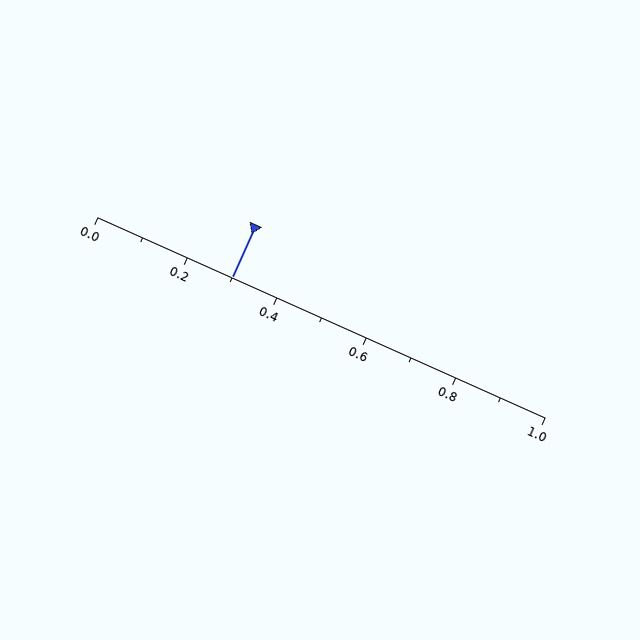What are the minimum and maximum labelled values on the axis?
The axis runs from 0.0 to 1.0.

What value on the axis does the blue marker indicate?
The marker indicates approximately 0.3.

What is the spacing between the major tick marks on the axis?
The major ticks are spaced 0.2 apart.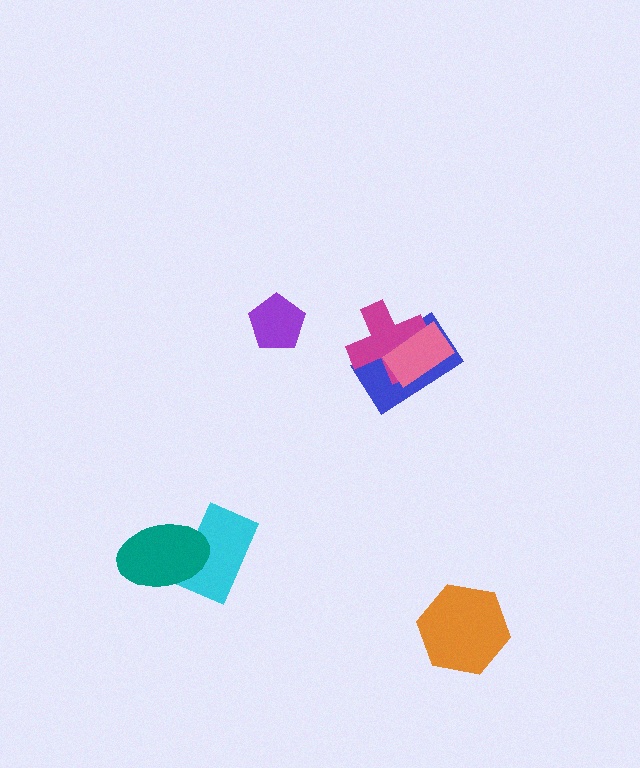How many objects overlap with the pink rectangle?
2 objects overlap with the pink rectangle.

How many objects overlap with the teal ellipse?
1 object overlaps with the teal ellipse.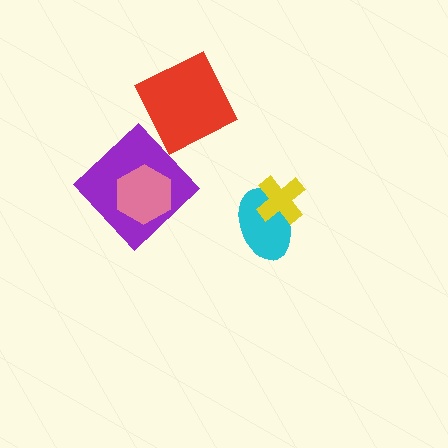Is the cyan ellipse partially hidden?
Yes, it is partially covered by another shape.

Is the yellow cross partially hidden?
No, no other shape covers it.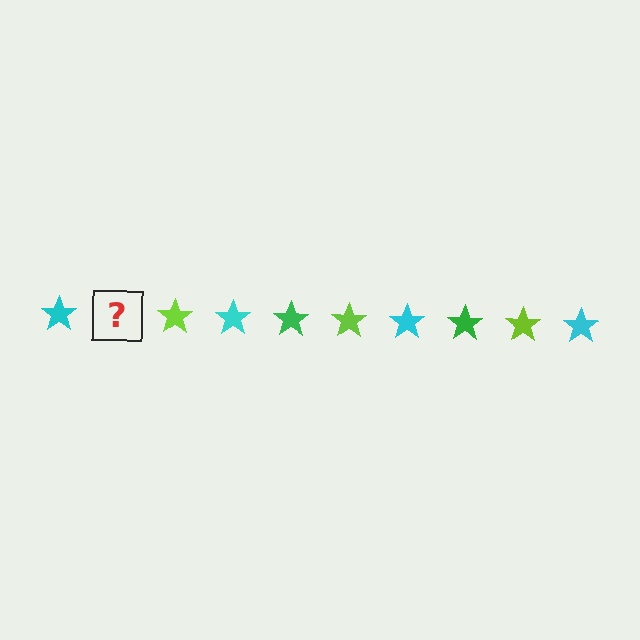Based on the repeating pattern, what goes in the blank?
The blank should be a green star.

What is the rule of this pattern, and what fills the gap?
The rule is that the pattern cycles through cyan, green, lime stars. The gap should be filled with a green star.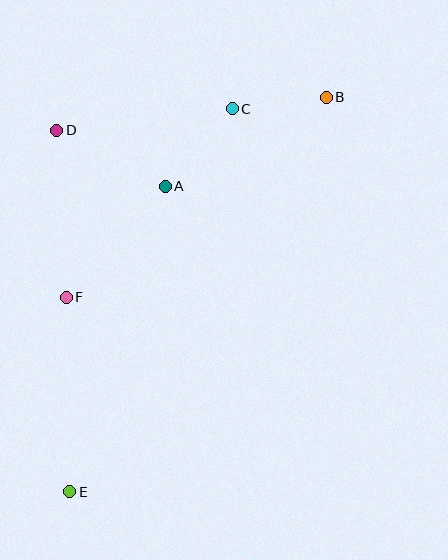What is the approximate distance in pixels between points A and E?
The distance between A and E is approximately 320 pixels.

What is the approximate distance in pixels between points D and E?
The distance between D and E is approximately 362 pixels.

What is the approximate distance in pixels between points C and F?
The distance between C and F is approximately 251 pixels.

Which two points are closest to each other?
Points B and C are closest to each other.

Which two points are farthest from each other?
Points B and E are farthest from each other.